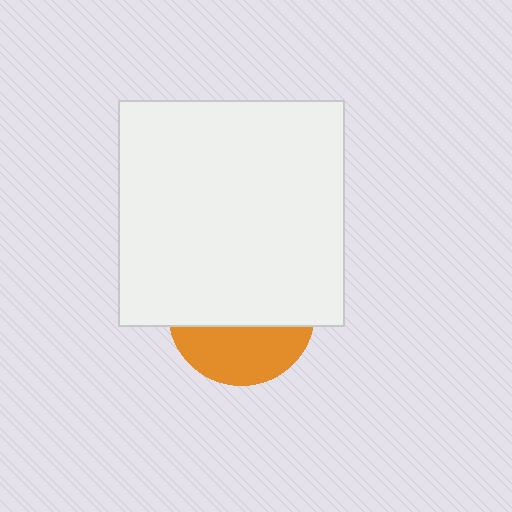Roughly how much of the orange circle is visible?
A small part of it is visible (roughly 37%).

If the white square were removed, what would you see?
You would see the complete orange circle.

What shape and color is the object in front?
The object in front is a white square.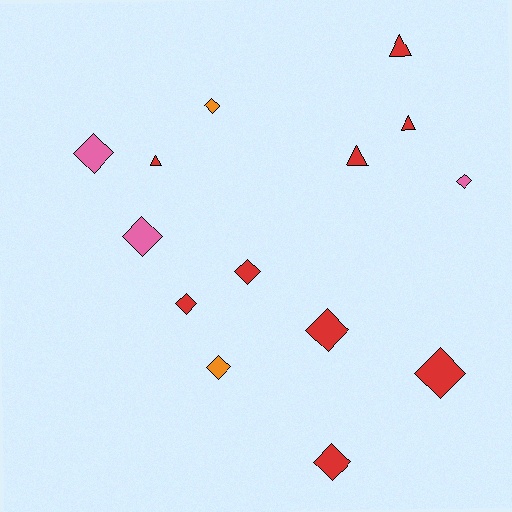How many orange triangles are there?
There are no orange triangles.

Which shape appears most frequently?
Diamond, with 10 objects.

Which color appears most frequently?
Red, with 9 objects.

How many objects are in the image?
There are 14 objects.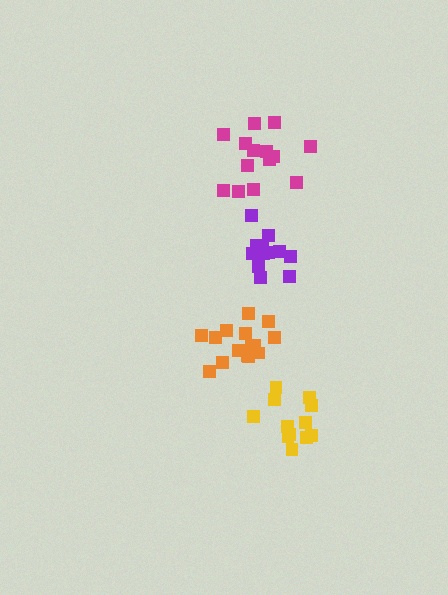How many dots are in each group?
Group 1: 15 dots, Group 2: 12 dots, Group 3: 12 dots, Group 4: 14 dots (53 total).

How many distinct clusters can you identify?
There are 4 distinct clusters.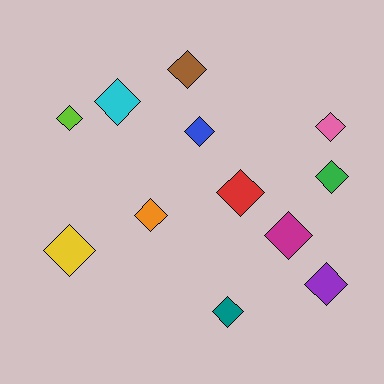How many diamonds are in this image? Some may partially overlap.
There are 12 diamonds.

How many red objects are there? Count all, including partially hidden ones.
There is 1 red object.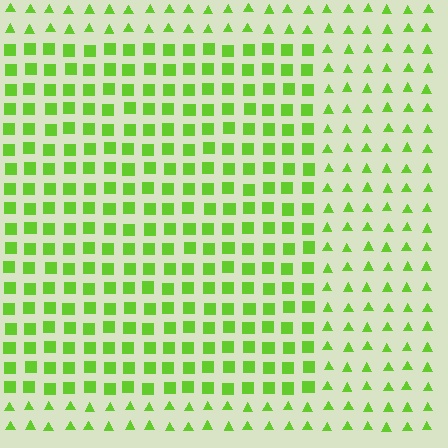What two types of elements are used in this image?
The image uses squares inside the rectangle region and triangles outside it.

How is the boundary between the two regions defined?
The boundary is defined by a change in element shape: squares inside vs. triangles outside. All elements share the same color and spacing.